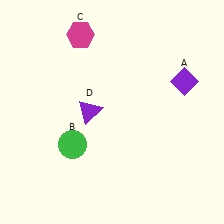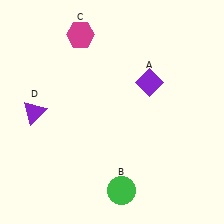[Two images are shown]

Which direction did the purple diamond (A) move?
The purple diamond (A) moved left.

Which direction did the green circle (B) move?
The green circle (B) moved right.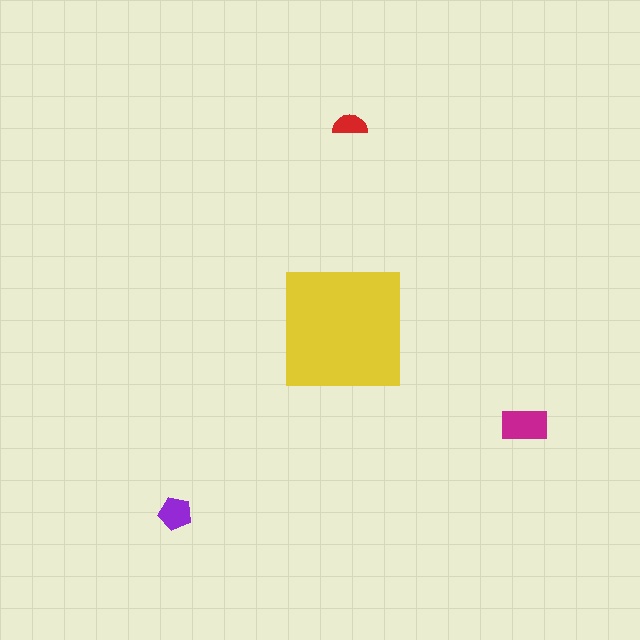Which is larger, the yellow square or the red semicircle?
The yellow square.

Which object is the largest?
The yellow square.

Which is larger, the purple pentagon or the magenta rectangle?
The magenta rectangle.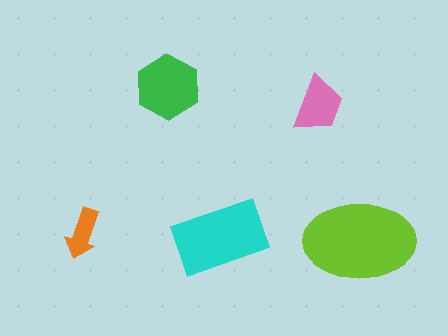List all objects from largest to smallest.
The lime ellipse, the cyan rectangle, the green hexagon, the pink trapezoid, the orange arrow.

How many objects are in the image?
There are 5 objects in the image.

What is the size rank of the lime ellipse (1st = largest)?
1st.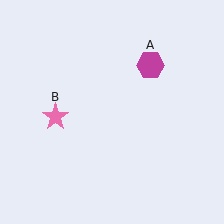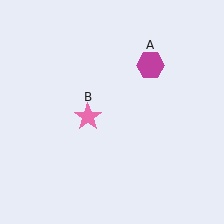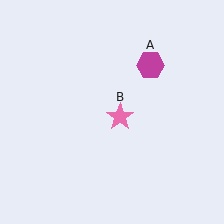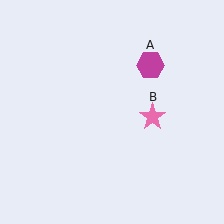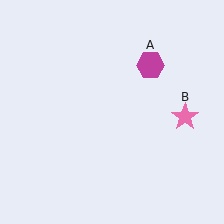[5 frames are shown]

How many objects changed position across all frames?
1 object changed position: pink star (object B).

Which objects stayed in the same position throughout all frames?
Magenta hexagon (object A) remained stationary.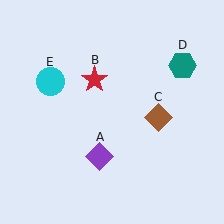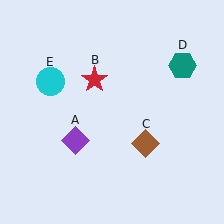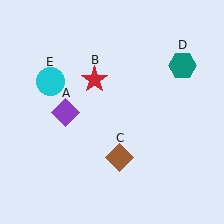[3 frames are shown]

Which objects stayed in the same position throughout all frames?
Red star (object B) and teal hexagon (object D) and cyan circle (object E) remained stationary.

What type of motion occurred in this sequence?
The purple diamond (object A), brown diamond (object C) rotated clockwise around the center of the scene.